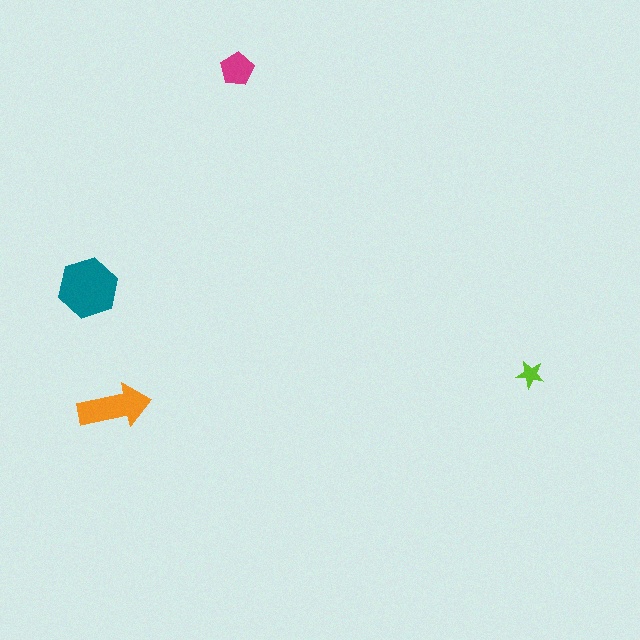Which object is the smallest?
The lime star.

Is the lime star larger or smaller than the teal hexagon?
Smaller.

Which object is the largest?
The teal hexagon.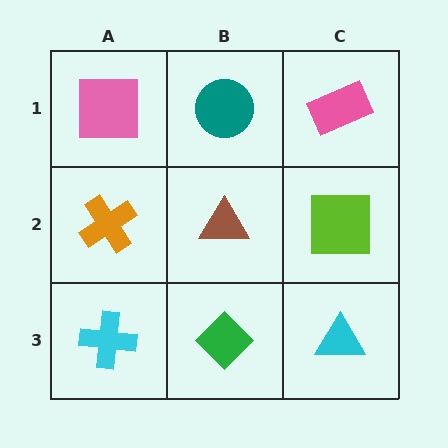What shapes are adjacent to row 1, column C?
A lime square (row 2, column C), a teal circle (row 1, column B).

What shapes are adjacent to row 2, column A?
A pink square (row 1, column A), a cyan cross (row 3, column A), a brown triangle (row 2, column B).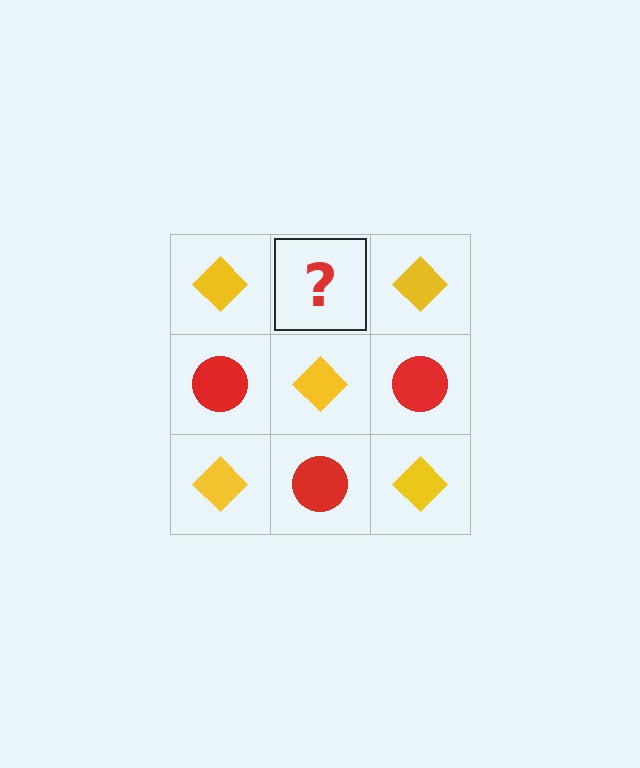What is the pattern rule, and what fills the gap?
The rule is that it alternates yellow diamond and red circle in a checkerboard pattern. The gap should be filled with a red circle.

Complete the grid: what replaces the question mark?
The question mark should be replaced with a red circle.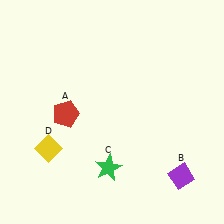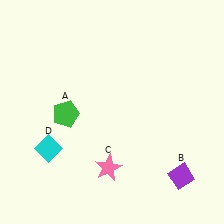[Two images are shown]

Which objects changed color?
A changed from red to green. C changed from green to pink. D changed from yellow to cyan.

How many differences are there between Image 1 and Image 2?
There are 3 differences between the two images.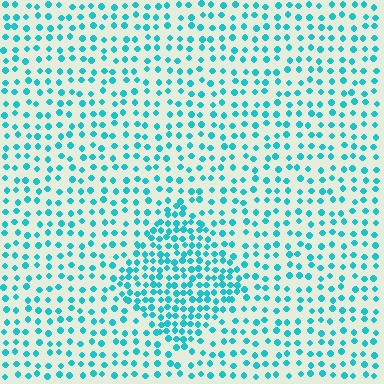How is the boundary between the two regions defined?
The boundary is defined by a change in element density (approximately 1.9x ratio). All elements are the same color, size, and shape.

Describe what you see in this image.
The image contains small cyan elements arranged at two different densities. A diamond-shaped region is visible where the elements are more densely packed than the surrounding area.